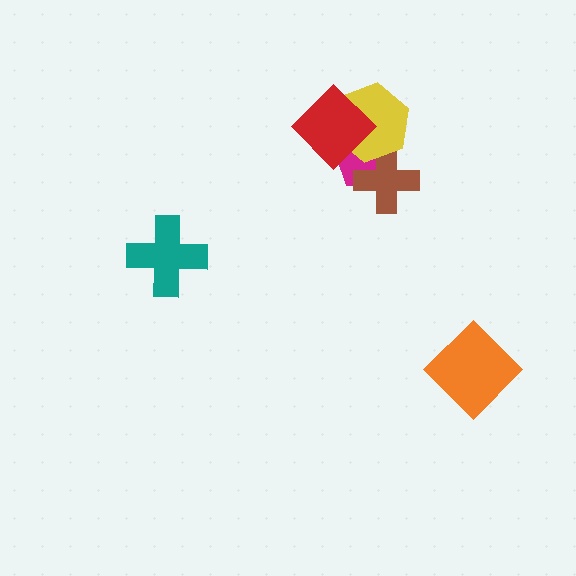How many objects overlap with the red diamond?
2 objects overlap with the red diamond.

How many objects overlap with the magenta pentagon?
3 objects overlap with the magenta pentagon.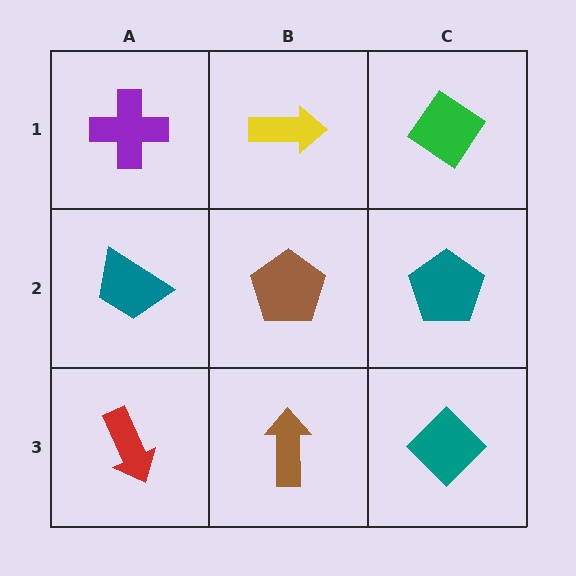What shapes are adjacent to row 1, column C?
A teal pentagon (row 2, column C), a yellow arrow (row 1, column B).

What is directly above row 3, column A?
A teal trapezoid.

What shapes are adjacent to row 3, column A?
A teal trapezoid (row 2, column A), a brown arrow (row 3, column B).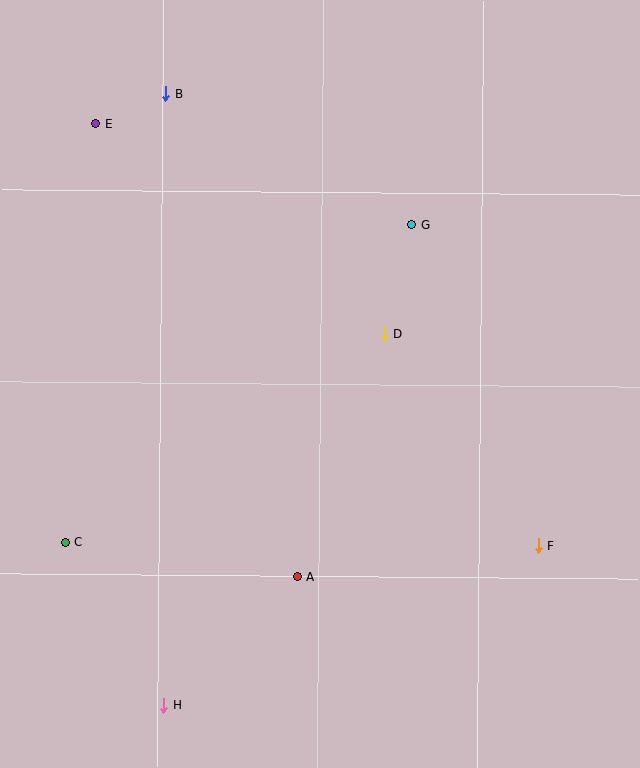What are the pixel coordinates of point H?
Point H is at (164, 705).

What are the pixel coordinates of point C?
Point C is at (65, 542).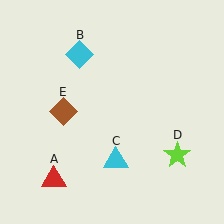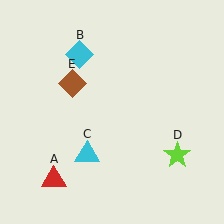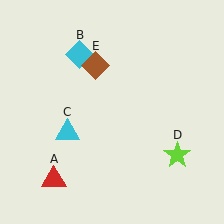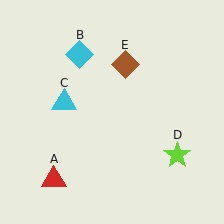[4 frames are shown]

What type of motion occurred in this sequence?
The cyan triangle (object C), brown diamond (object E) rotated clockwise around the center of the scene.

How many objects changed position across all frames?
2 objects changed position: cyan triangle (object C), brown diamond (object E).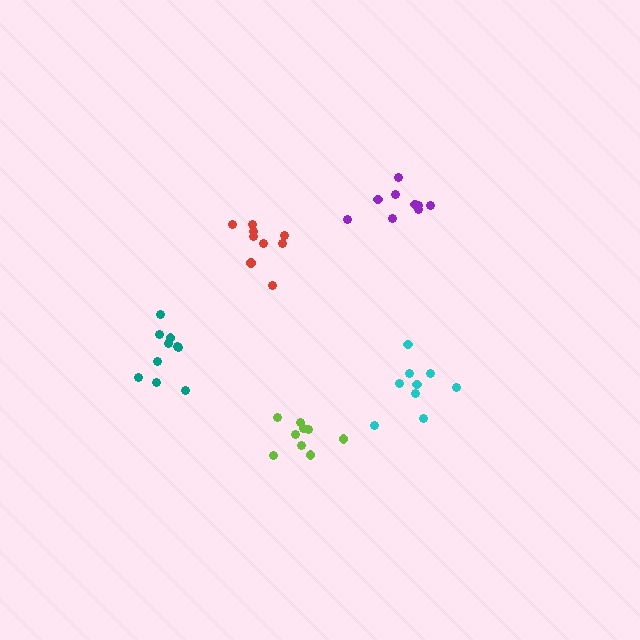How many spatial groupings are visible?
There are 5 spatial groupings.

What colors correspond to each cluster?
The clusters are colored: lime, purple, red, cyan, teal.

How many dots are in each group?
Group 1: 9 dots, Group 2: 9 dots, Group 3: 9 dots, Group 4: 9 dots, Group 5: 10 dots (46 total).